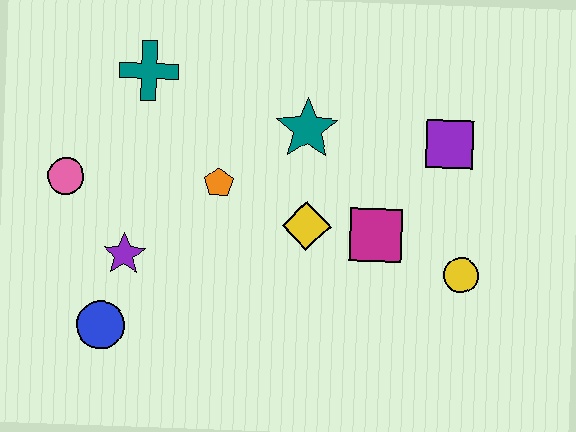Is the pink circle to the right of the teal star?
No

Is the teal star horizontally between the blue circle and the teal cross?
No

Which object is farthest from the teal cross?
The yellow circle is farthest from the teal cross.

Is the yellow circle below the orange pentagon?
Yes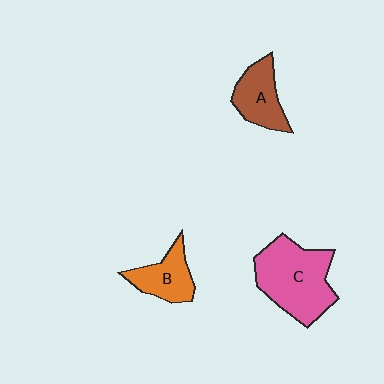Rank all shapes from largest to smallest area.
From largest to smallest: C (pink), A (brown), B (orange).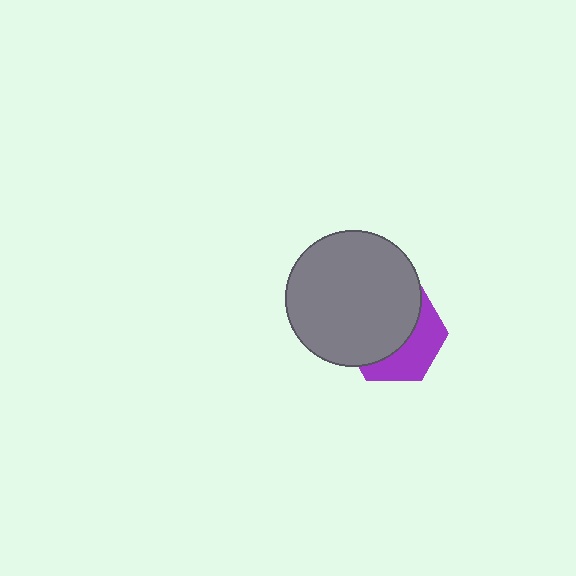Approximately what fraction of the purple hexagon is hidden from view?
Roughly 60% of the purple hexagon is hidden behind the gray circle.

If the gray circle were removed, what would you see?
You would see the complete purple hexagon.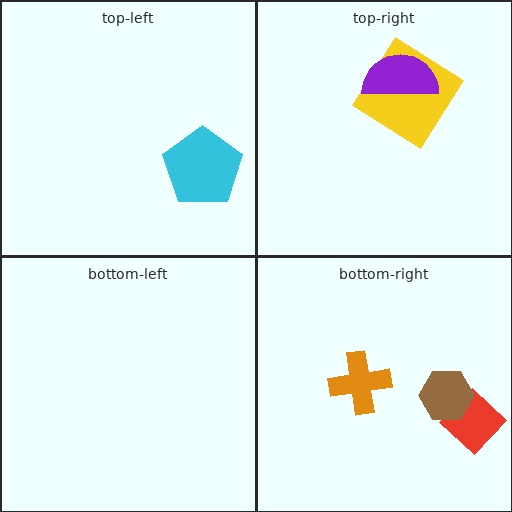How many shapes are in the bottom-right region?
3.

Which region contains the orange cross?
The bottom-right region.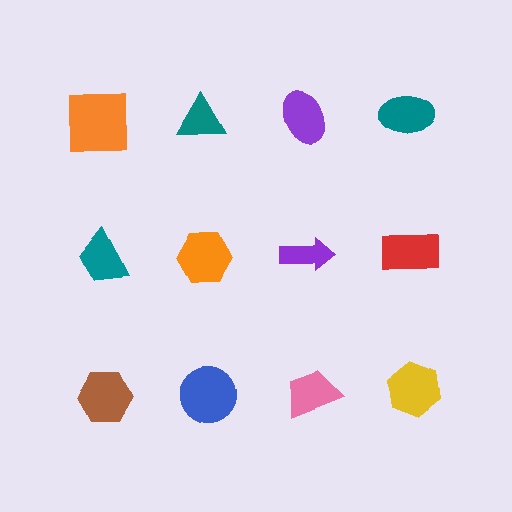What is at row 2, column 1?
A teal trapezoid.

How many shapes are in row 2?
4 shapes.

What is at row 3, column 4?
A yellow hexagon.